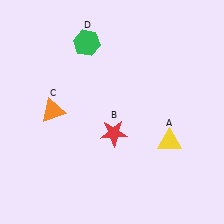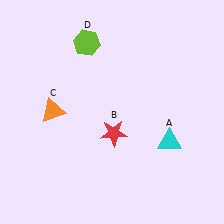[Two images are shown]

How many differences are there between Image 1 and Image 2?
There are 2 differences between the two images.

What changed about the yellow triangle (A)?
In Image 1, A is yellow. In Image 2, it changed to cyan.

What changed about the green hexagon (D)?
In Image 1, D is green. In Image 2, it changed to lime.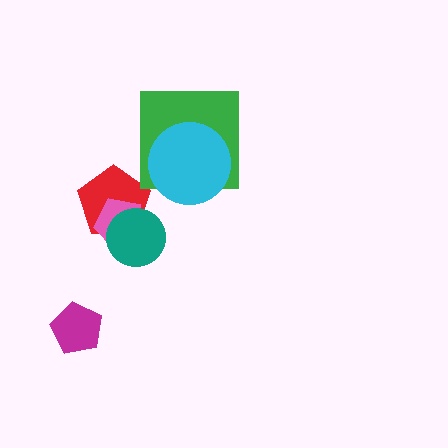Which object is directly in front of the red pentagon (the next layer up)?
The pink pentagon is directly in front of the red pentagon.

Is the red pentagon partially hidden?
Yes, it is partially covered by another shape.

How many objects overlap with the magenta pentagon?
0 objects overlap with the magenta pentagon.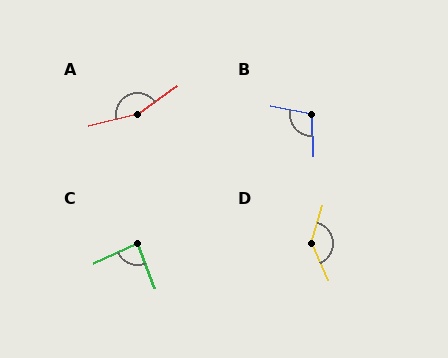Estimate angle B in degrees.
Approximately 103 degrees.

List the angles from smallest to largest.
C (86°), B (103°), D (139°), A (158°).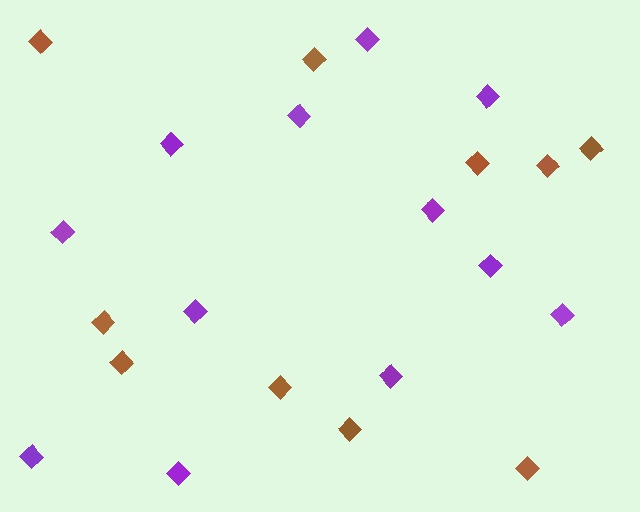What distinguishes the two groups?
There are 2 groups: one group of purple diamonds (12) and one group of brown diamonds (10).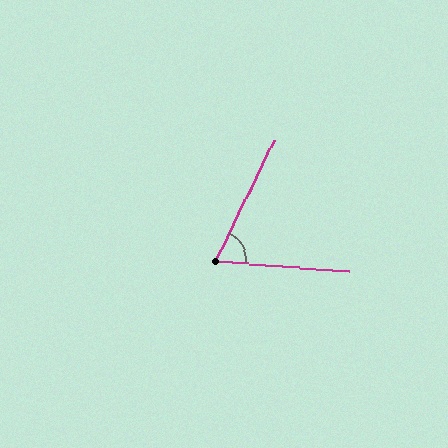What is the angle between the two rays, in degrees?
Approximately 69 degrees.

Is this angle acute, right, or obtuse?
It is acute.